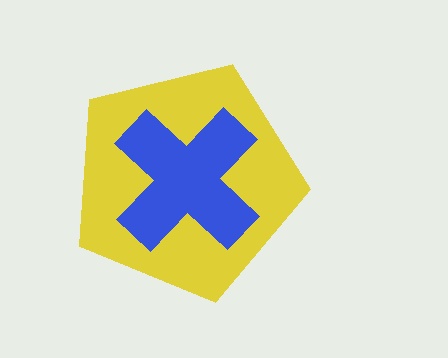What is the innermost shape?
The blue cross.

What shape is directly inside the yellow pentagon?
The blue cross.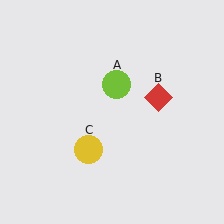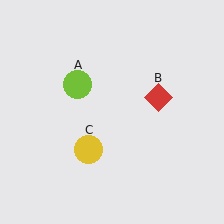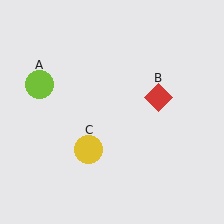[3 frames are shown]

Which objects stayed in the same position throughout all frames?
Red diamond (object B) and yellow circle (object C) remained stationary.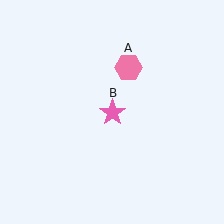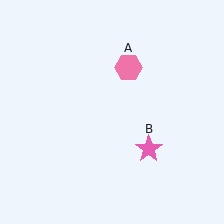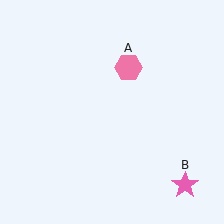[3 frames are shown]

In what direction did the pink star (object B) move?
The pink star (object B) moved down and to the right.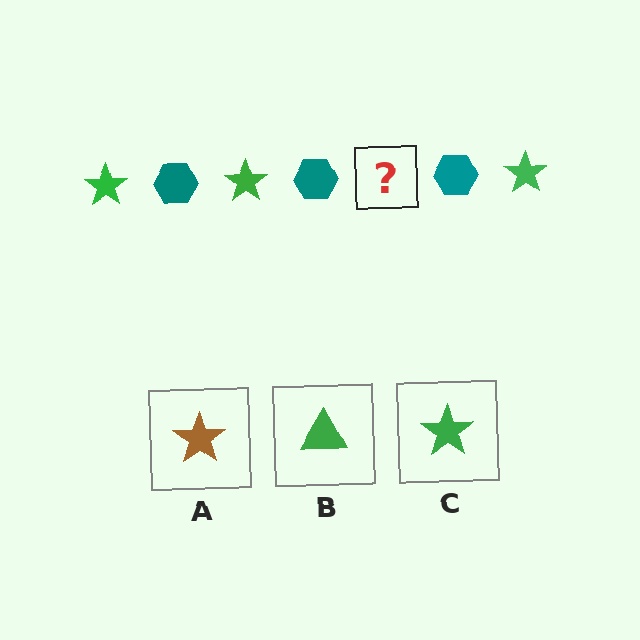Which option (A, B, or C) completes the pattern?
C.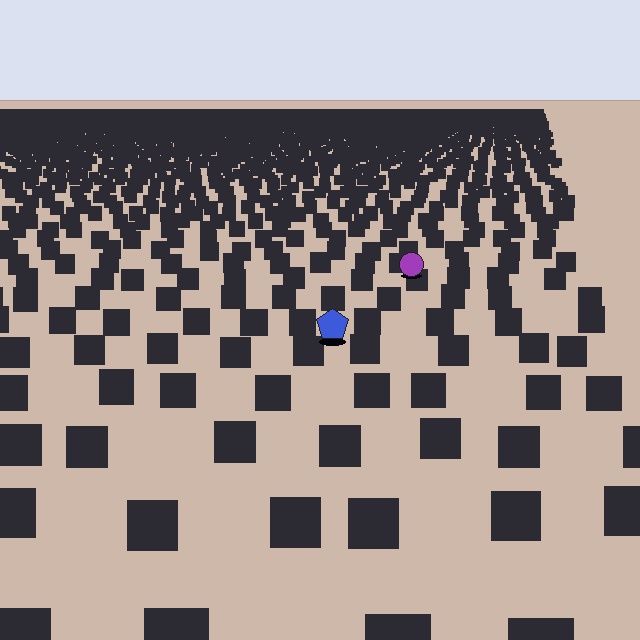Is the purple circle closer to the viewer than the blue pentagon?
No. The blue pentagon is closer — you can tell from the texture gradient: the ground texture is coarser near it.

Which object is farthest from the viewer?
The purple circle is farthest from the viewer. It appears smaller and the ground texture around it is denser.